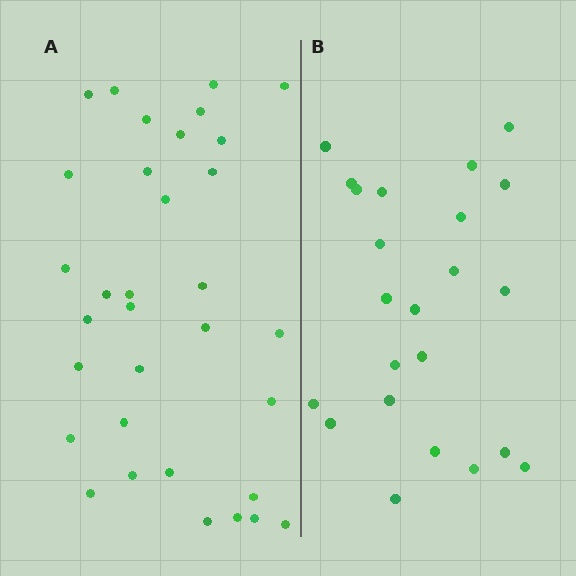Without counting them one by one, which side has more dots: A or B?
Region A (the left region) has more dots.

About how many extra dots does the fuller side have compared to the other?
Region A has roughly 10 or so more dots than region B.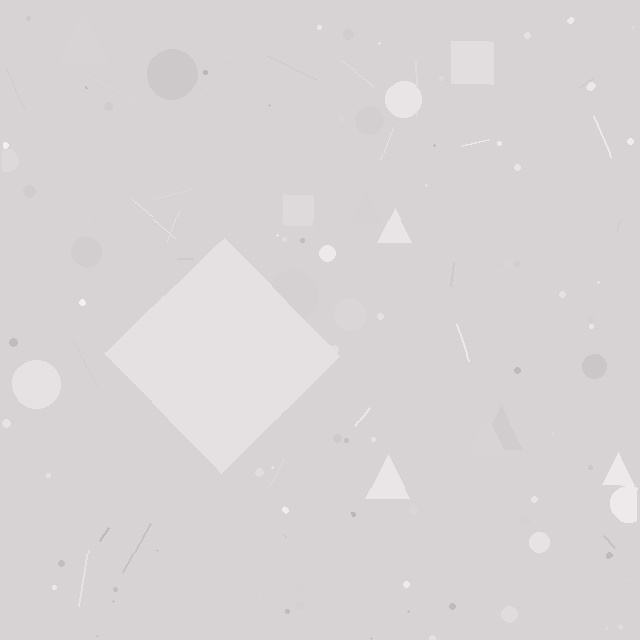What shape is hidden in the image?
A diamond is hidden in the image.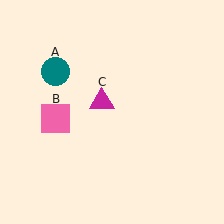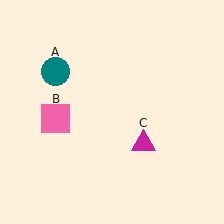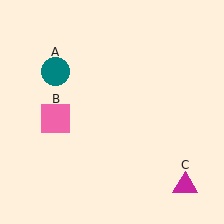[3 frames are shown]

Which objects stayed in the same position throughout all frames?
Teal circle (object A) and pink square (object B) remained stationary.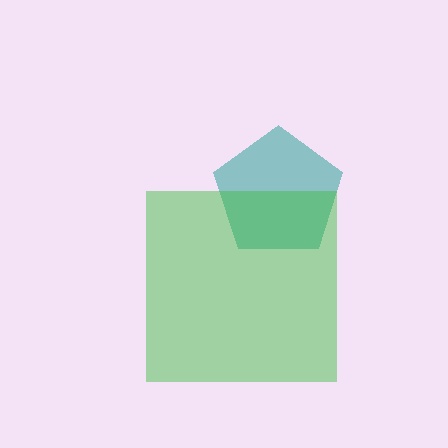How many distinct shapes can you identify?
There are 2 distinct shapes: a teal pentagon, a green square.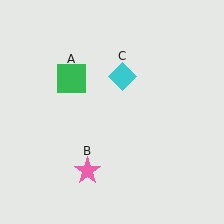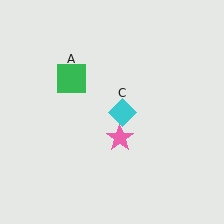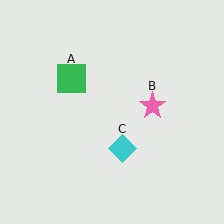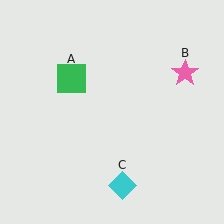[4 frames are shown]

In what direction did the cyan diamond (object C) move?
The cyan diamond (object C) moved down.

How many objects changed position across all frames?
2 objects changed position: pink star (object B), cyan diamond (object C).